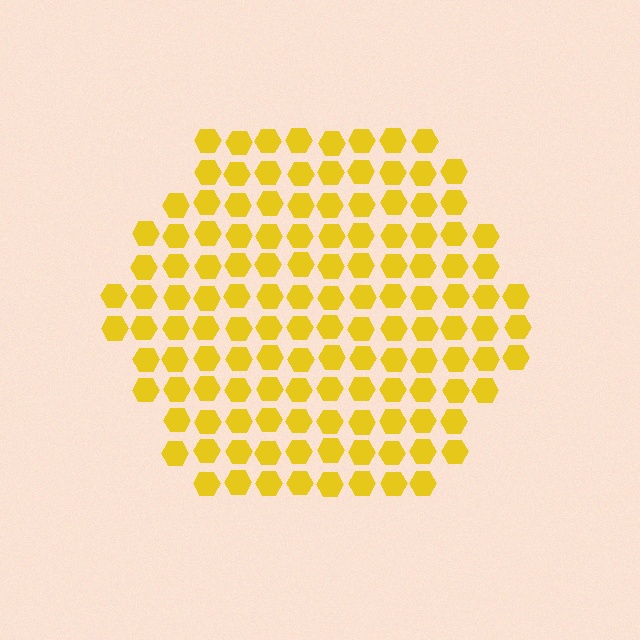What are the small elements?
The small elements are hexagons.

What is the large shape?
The large shape is a hexagon.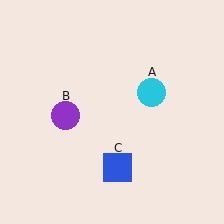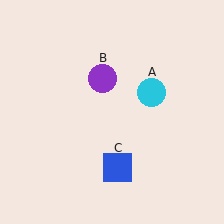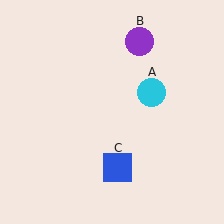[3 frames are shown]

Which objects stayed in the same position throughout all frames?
Cyan circle (object A) and blue square (object C) remained stationary.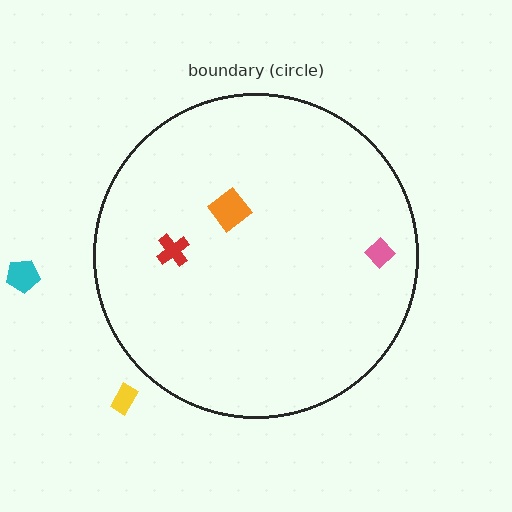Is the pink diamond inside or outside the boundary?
Inside.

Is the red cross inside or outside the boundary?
Inside.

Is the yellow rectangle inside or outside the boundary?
Outside.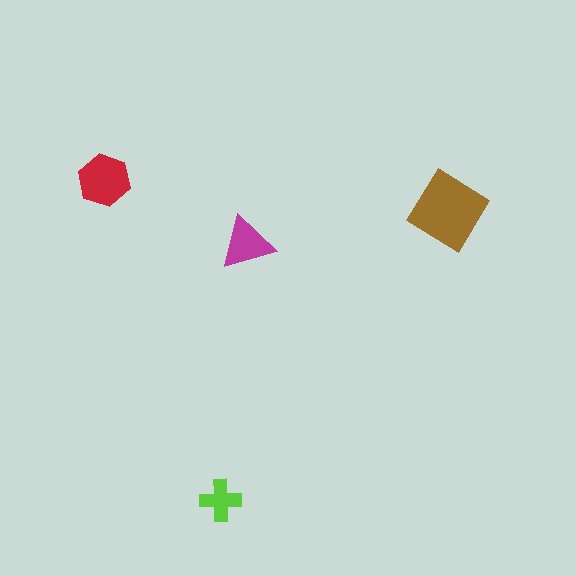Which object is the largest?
The brown diamond.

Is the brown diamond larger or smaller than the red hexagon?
Larger.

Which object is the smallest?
The lime cross.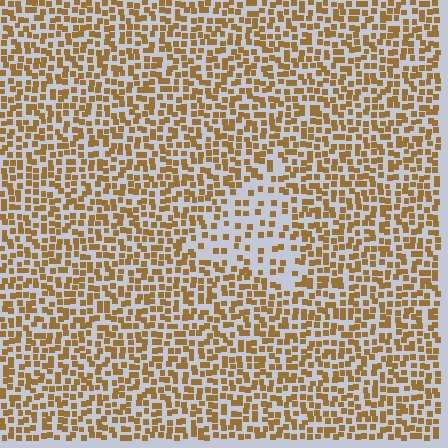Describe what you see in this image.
The image contains small brown elements arranged at two different densities. A triangle-shaped region is visible where the elements are less densely packed than the surrounding area.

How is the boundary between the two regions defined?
The boundary is defined by a change in element density (approximately 2.2x ratio). All elements are the same color, size, and shape.